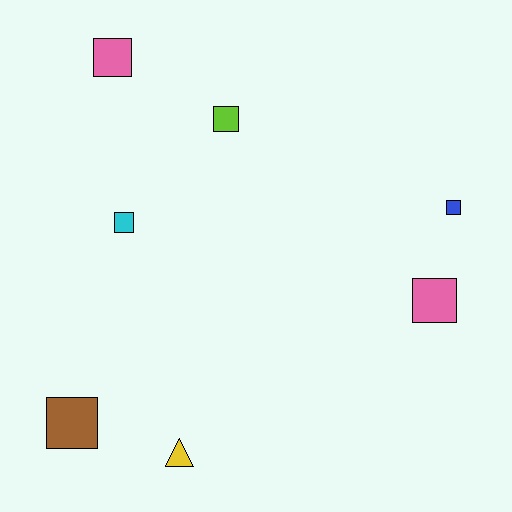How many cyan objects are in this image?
There is 1 cyan object.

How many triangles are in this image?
There is 1 triangle.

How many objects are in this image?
There are 7 objects.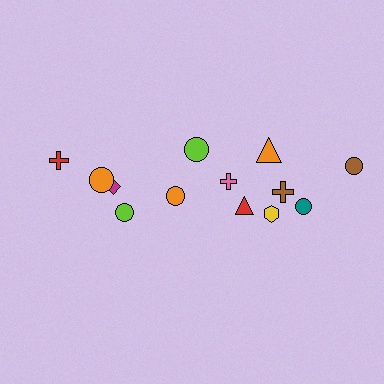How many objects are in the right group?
There are 8 objects.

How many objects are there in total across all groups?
There are 13 objects.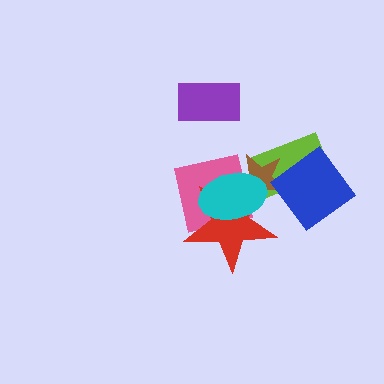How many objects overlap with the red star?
3 objects overlap with the red star.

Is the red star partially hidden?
Yes, it is partially covered by another shape.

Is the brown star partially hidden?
Yes, it is partially covered by another shape.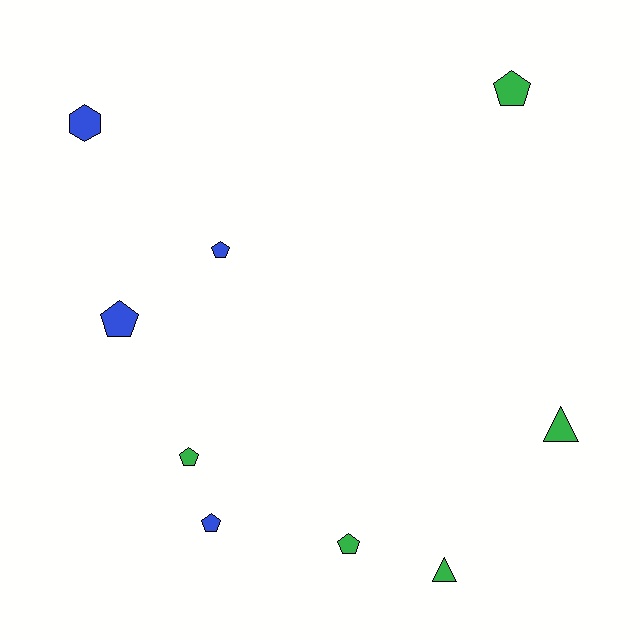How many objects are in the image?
There are 9 objects.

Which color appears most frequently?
Green, with 5 objects.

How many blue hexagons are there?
There is 1 blue hexagon.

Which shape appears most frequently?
Pentagon, with 6 objects.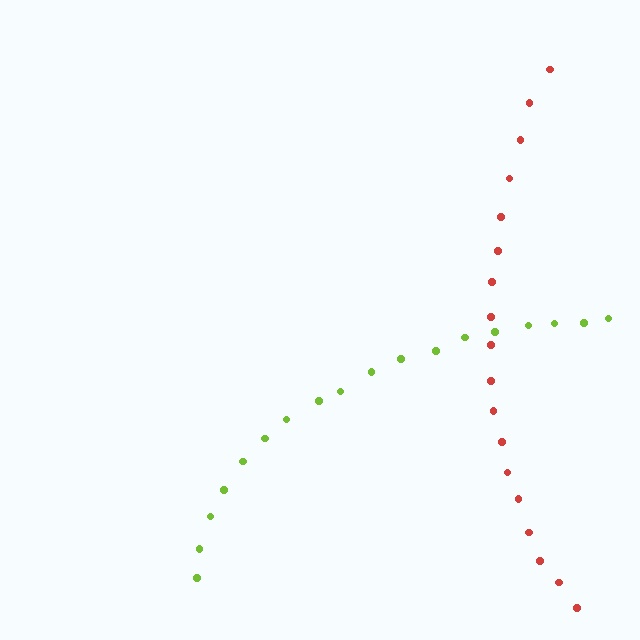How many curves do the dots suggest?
There are 2 distinct paths.